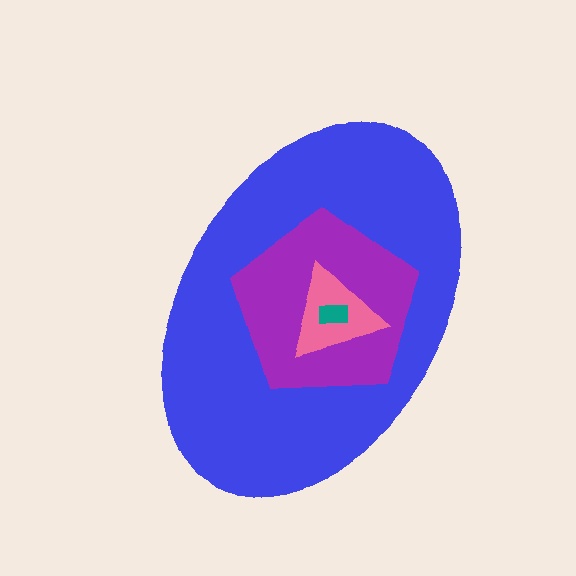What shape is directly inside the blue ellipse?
The purple pentagon.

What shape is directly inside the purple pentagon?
The pink triangle.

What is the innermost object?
The teal rectangle.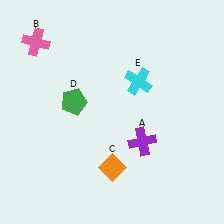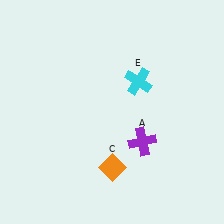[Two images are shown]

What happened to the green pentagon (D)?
The green pentagon (D) was removed in Image 2. It was in the top-left area of Image 1.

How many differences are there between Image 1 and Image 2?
There are 2 differences between the two images.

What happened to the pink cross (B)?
The pink cross (B) was removed in Image 2. It was in the top-left area of Image 1.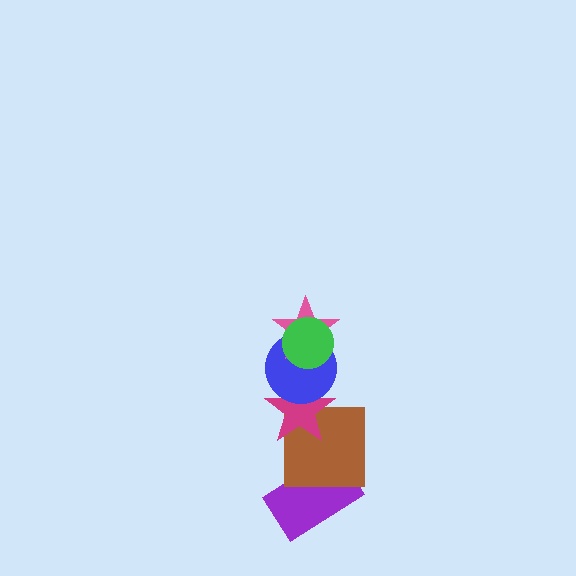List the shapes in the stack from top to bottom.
From top to bottom: the green circle, the pink star, the blue circle, the magenta star, the brown square, the purple rectangle.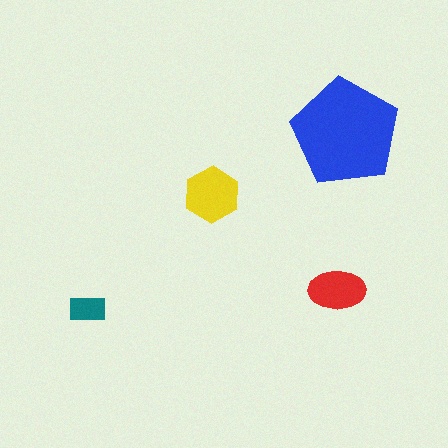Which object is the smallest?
The teal rectangle.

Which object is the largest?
The blue pentagon.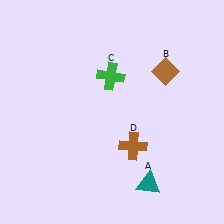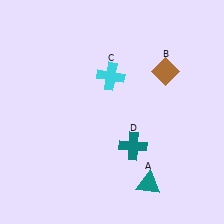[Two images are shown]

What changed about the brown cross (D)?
In Image 1, D is brown. In Image 2, it changed to teal.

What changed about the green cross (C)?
In Image 1, C is green. In Image 2, it changed to cyan.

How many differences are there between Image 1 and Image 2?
There are 2 differences between the two images.